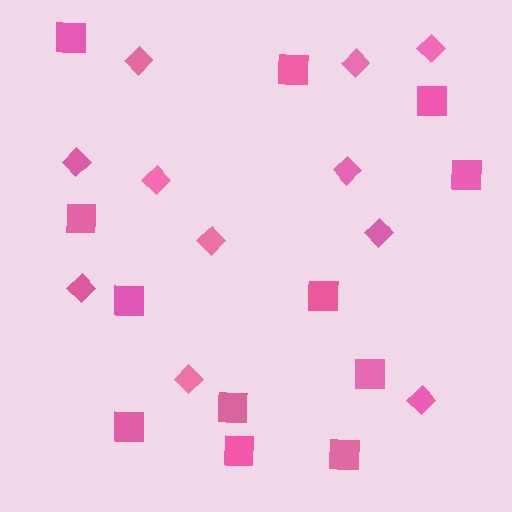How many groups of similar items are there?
There are 2 groups: one group of squares (12) and one group of diamonds (11).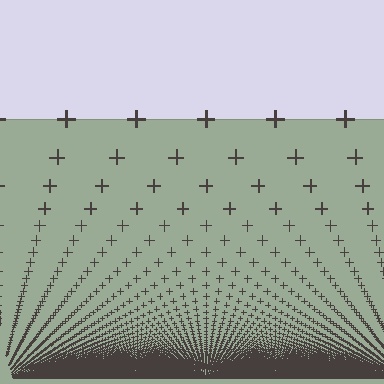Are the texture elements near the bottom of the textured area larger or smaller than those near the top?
Smaller. The gradient is inverted — elements near the bottom are smaller and denser.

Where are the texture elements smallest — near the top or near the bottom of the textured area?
Near the bottom.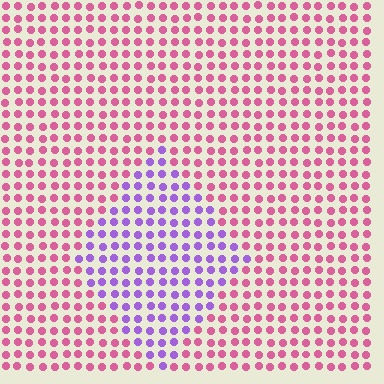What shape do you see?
I see a diamond.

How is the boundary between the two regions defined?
The boundary is defined purely by a slight shift in hue (about 58 degrees). Spacing, size, and orientation are identical on both sides.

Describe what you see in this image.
The image is filled with small pink elements in a uniform arrangement. A diamond-shaped region is visible where the elements are tinted to a slightly different hue, forming a subtle color boundary.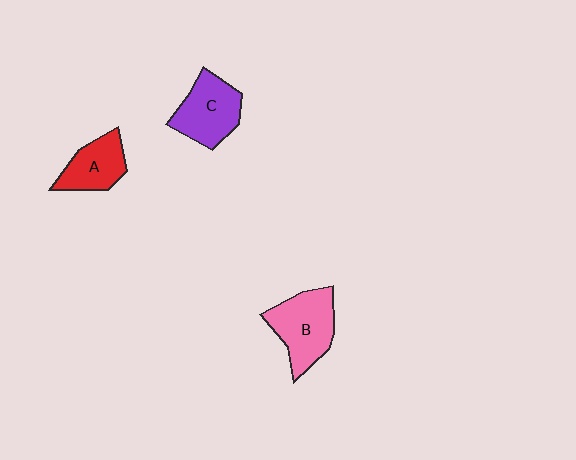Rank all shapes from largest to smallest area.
From largest to smallest: B (pink), C (purple), A (red).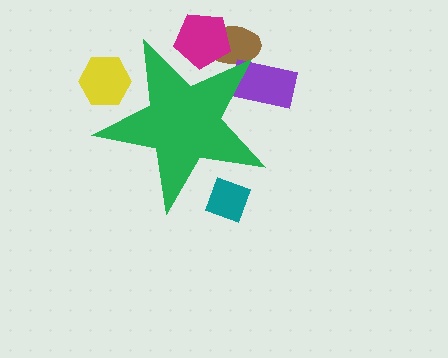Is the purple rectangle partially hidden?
Yes, the purple rectangle is partially hidden behind the green star.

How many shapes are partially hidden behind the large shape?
5 shapes are partially hidden.